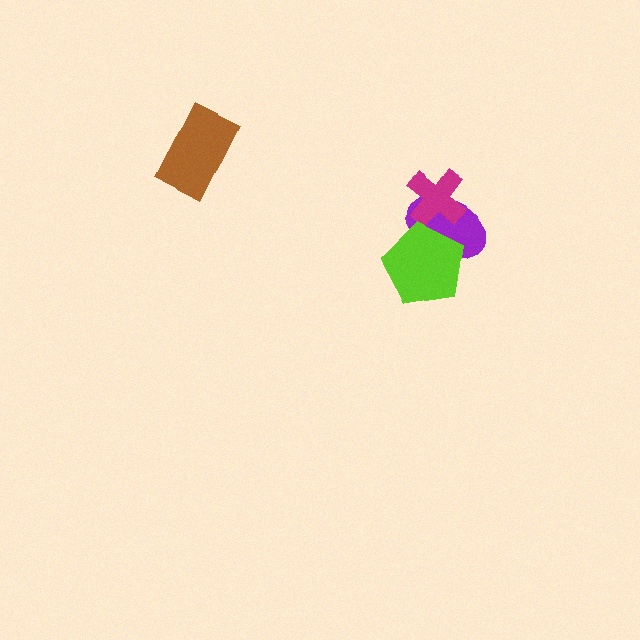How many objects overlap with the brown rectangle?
0 objects overlap with the brown rectangle.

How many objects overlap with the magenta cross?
1 object overlaps with the magenta cross.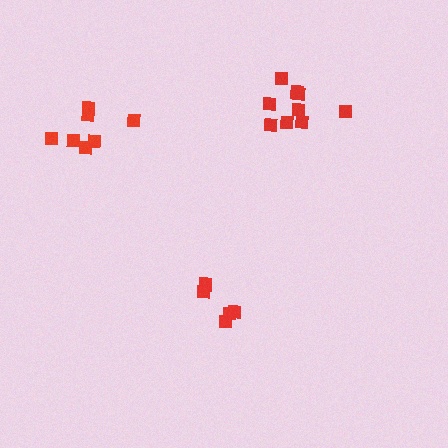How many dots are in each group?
Group 1: 7 dots, Group 2: 9 dots, Group 3: 5 dots (21 total).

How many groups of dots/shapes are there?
There are 3 groups.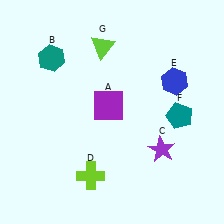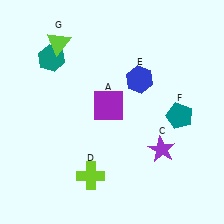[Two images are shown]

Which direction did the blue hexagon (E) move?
The blue hexagon (E) moved left.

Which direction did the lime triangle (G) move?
The lime triangle (G) moved left.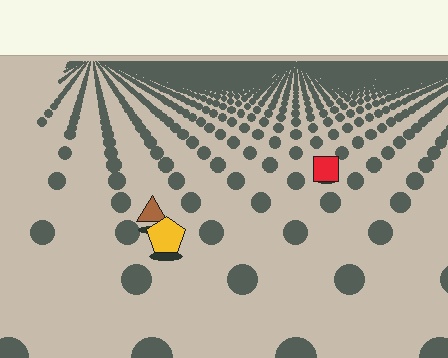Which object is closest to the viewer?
The yellow pentagon is closest. The texture marks near it are larger and more spread out.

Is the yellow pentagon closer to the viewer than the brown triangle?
Yes. The yellow pentagon is closer — you can tell from the texture gradient: the ground texture is coarser near it.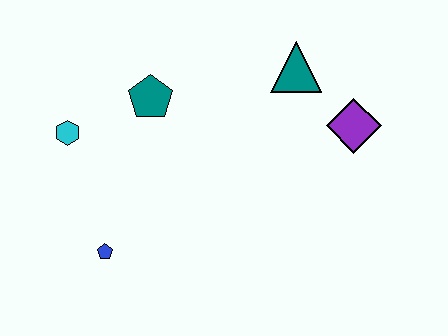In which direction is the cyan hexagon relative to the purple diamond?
The cyan hexagon is to the left of the purple diamond.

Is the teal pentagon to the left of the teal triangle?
Yes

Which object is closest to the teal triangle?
The purple diamond is closest to the teal triangle.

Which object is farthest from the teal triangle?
The blue pentagon is farthest from the teal triangle.